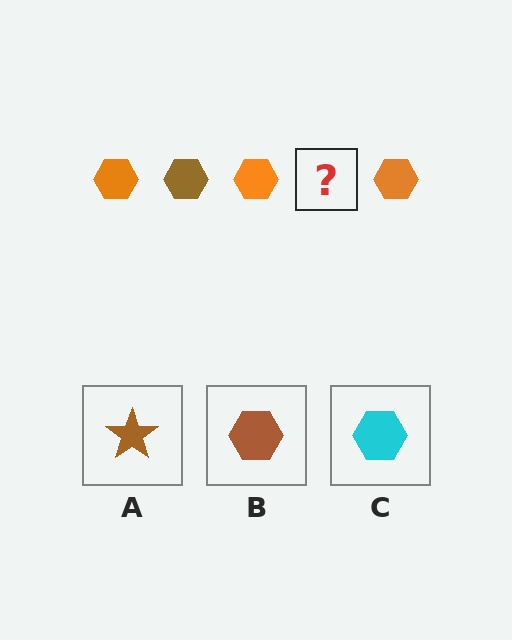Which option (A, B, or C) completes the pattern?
B.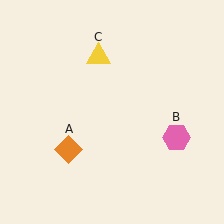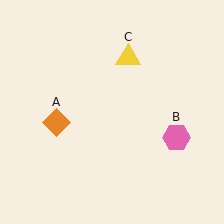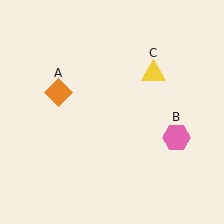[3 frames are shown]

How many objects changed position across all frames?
2 objects changed position: orange diamond (object A), yellow triangle (object C).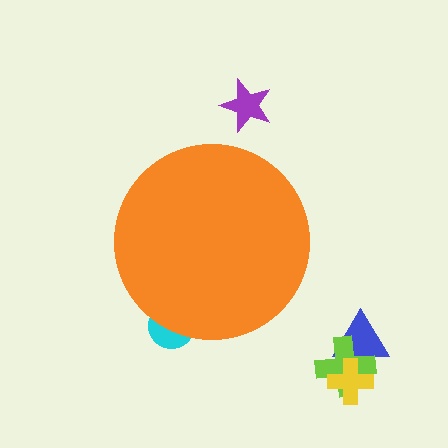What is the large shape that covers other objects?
An orange circle.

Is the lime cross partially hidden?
No, the lime cross is fully visible.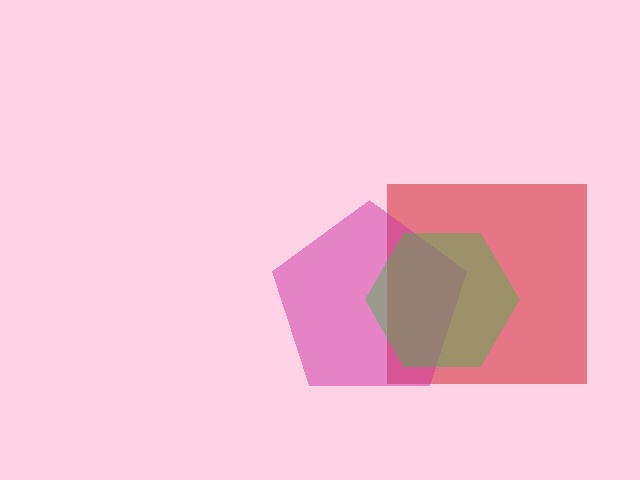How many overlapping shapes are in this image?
There are 3 overlapping shapes in the image.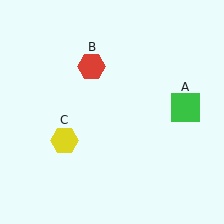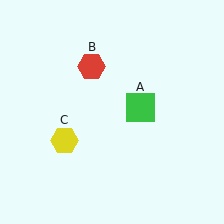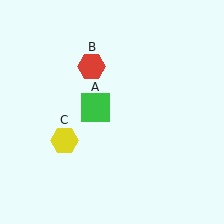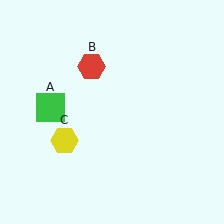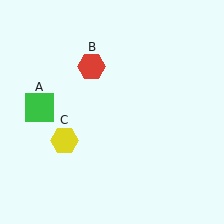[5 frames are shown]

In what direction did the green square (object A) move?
The green square (object A) moved left.